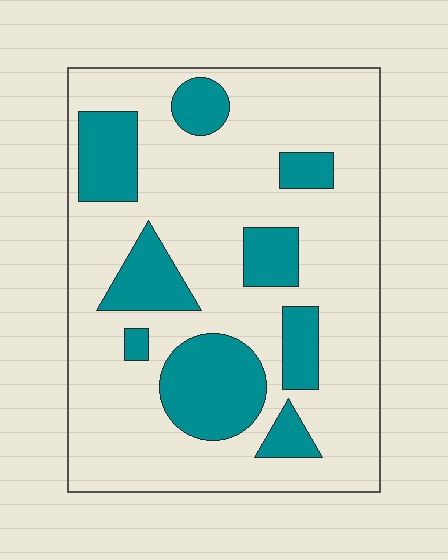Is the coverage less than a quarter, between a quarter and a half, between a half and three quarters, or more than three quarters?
Between a quarter and a half.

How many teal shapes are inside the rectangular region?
9.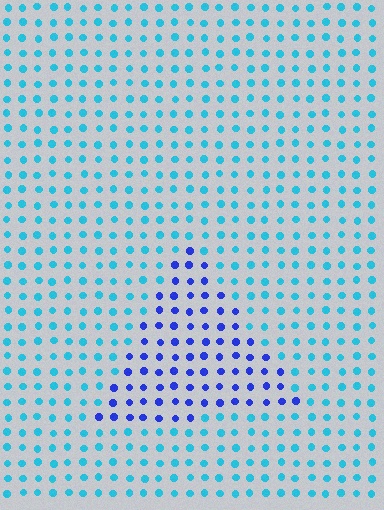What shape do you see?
I see a triangle.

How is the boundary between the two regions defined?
The boundary is defined purely by a slight shift in hue (about 46 degrees). Spacing, size, and orientation are identical on both sides.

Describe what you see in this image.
The image is filled with small cyan elements in a uniform arrangement. A triangle-shaped region is visible where the elements are tinted to a slightly different hue, forming a subtle color boundary.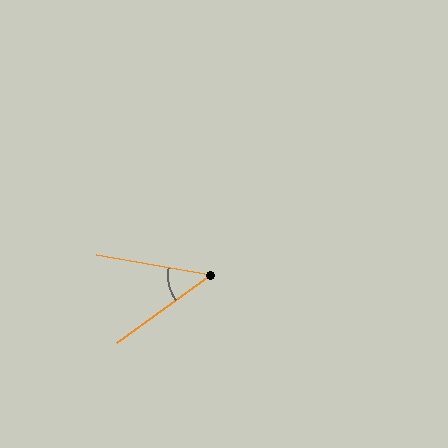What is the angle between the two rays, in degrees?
Approximately 46 degrees.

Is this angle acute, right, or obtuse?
It is acute.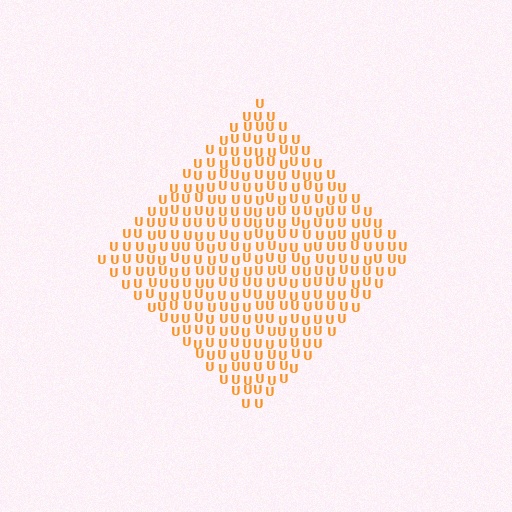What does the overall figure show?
The overall figure shows a diamond.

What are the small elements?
The small elements are letter U's.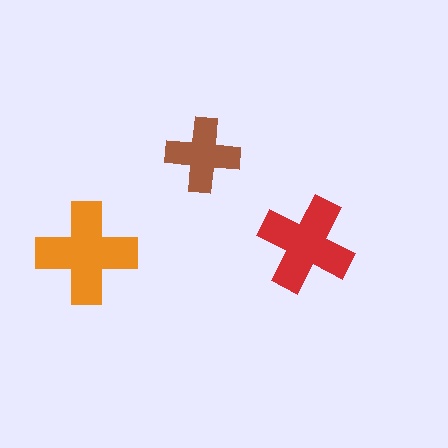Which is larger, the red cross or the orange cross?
The orange one.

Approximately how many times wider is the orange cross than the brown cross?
About 1.5 times wider.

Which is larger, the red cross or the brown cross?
The red one.